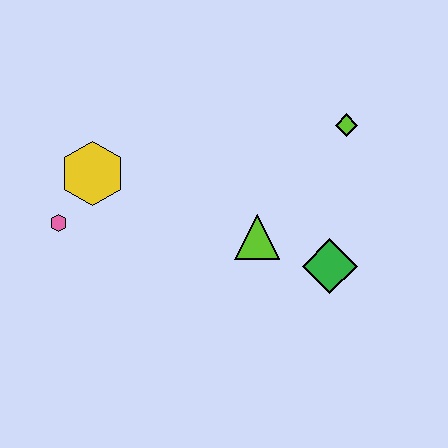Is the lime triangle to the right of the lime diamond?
No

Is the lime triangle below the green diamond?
No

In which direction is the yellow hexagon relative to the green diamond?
The yellow hexagon is to the left of the green diamond.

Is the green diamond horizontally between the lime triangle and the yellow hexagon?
No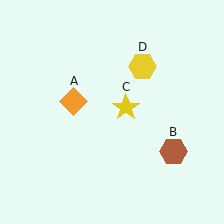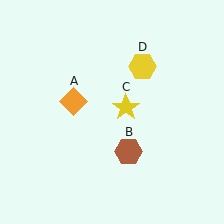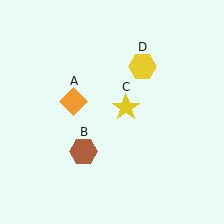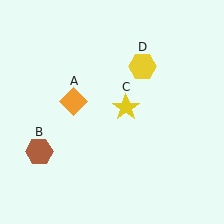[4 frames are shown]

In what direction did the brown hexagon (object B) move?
The brown hexagon (object B) moved left.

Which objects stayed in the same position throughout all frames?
Orange diamond (object A) and yellow star (object C) and yellow hexagon (object D) remained stationary.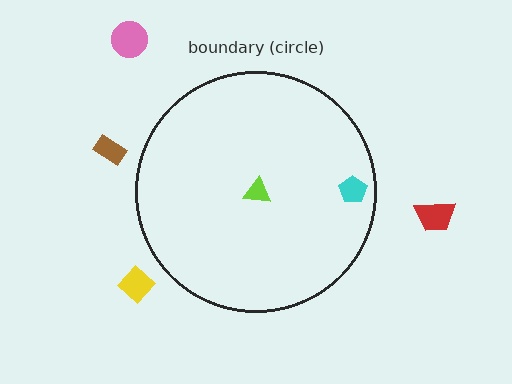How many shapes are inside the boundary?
2 inside, 4 outside.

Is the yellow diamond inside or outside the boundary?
Outside.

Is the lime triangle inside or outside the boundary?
Inside.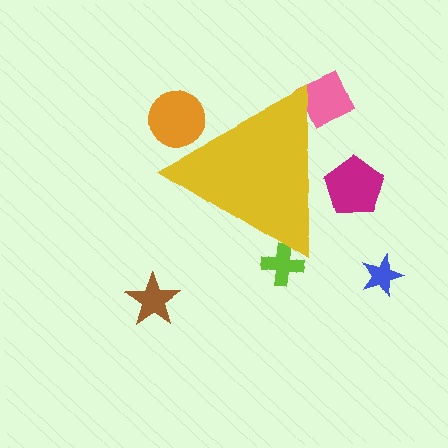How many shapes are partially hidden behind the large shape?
4 shapes are partially hidden.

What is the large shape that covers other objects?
A yellow triangle.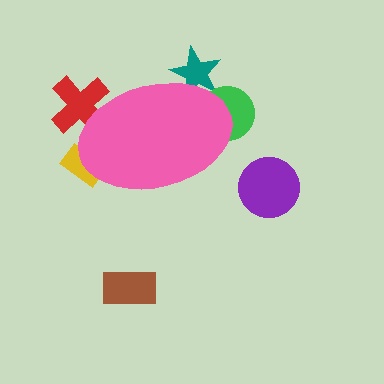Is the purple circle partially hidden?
No, the purple circle is fully visible.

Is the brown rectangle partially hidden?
No, the brown rectangle is fully visible.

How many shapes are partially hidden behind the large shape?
4 shapes are partially hidden.